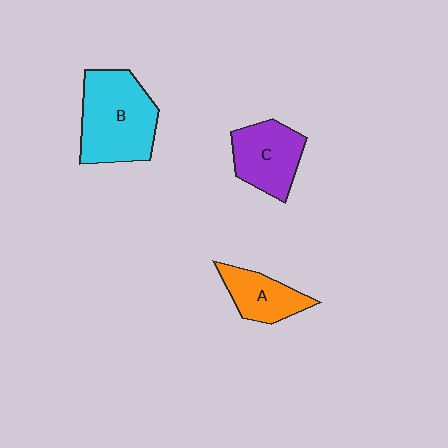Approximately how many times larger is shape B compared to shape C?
Approximately 1.5 times.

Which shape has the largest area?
Shape B (cyan).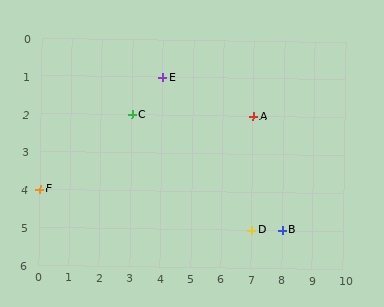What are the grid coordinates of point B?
Point B is at grid coordinates (8, 5).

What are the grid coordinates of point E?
Point E is at grid coordinates (4, 1).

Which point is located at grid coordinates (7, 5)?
Point D is at (7, 5).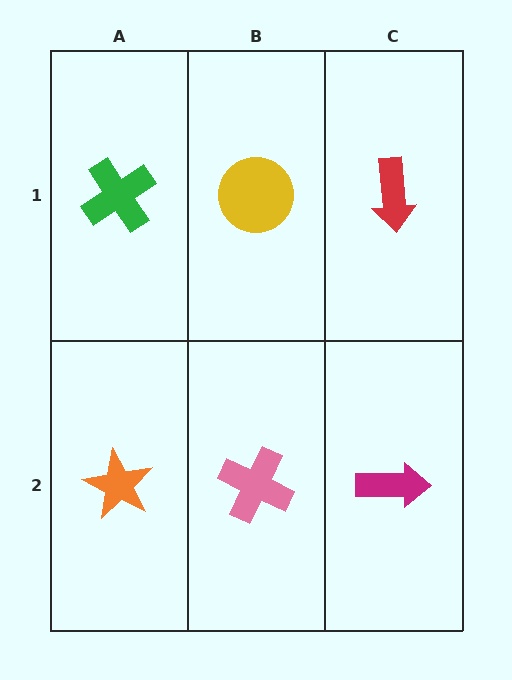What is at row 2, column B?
A pink cross.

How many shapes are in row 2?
3 shapes.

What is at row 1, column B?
A yellow circle.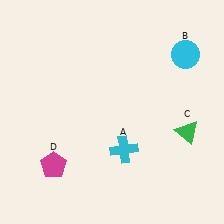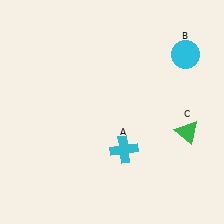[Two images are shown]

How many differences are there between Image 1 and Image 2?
There is 1 difference between the two images.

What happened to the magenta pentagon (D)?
The magenta pentagon (D) was removed in Image 2. It was in the bottom-left area of Image 1.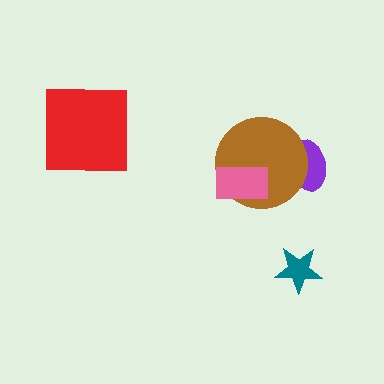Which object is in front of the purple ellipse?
The brown circle is in front of the purple ellipse.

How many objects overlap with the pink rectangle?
1 object overlaps with the pink rectangle.